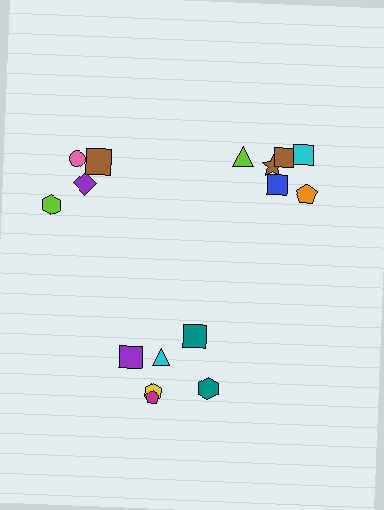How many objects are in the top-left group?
There are 4 objects.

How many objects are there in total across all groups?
There are 16 objects.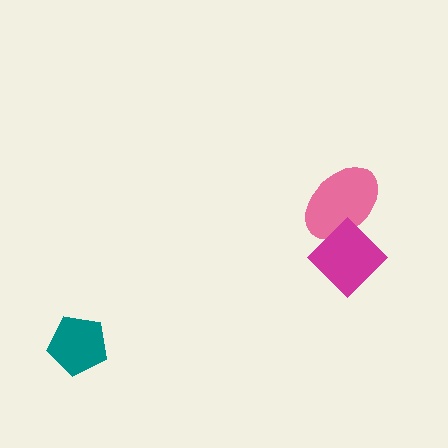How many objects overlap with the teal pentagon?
0 objects overlap with the teal pentagon.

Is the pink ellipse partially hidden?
Yes, it is partially covered by another shape.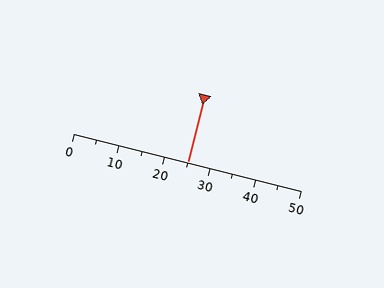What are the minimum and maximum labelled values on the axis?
The axis runs from 0 to 50.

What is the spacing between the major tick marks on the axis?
The major ticks are spaced 10 apart.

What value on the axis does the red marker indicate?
The marker indicates approximately 25.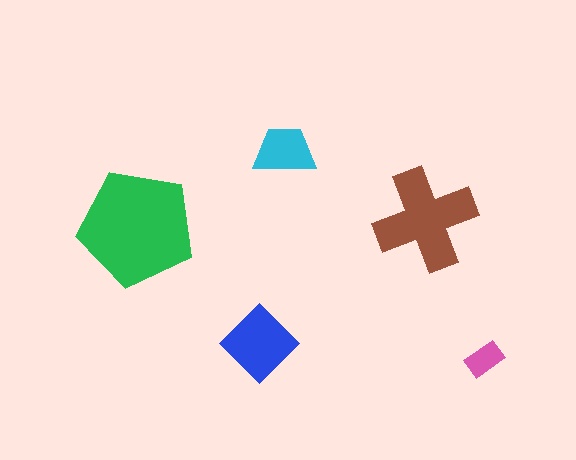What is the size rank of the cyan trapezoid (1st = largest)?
4th.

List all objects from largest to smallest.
The green pentagon, the brown cross, the blue diamond, the cyan trapezoid, the pink rectangle.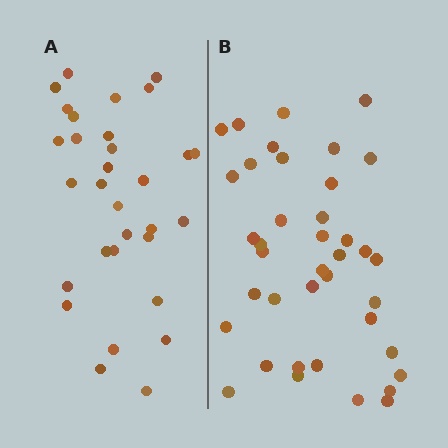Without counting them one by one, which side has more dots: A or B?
Region B (the right region) has more dots.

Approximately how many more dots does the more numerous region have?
Region B has roughly 8 or so more dots than region A.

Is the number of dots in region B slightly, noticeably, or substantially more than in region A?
Region B has noticeably more, but not dramatically so. The ratio is roughly 1.3 to 1.